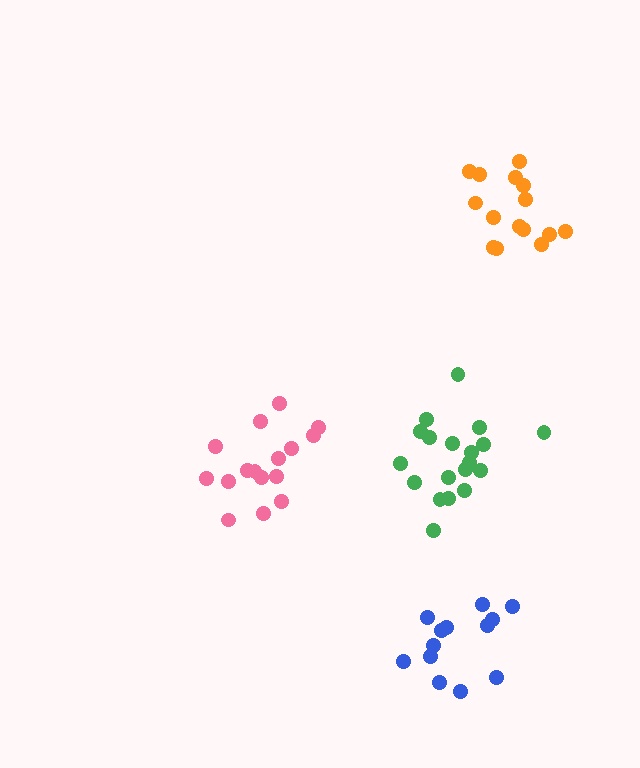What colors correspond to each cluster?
The clusters are colored: blue, orange, green, pink.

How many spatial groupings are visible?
There are 4 spatial groupings.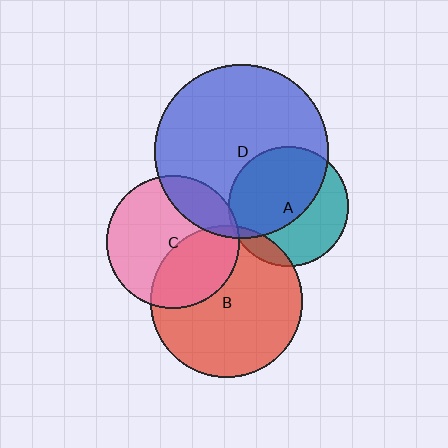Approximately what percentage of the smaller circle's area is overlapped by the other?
Approximately 10%.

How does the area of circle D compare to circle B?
Approximately 1.3 times.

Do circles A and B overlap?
Yes.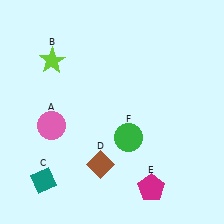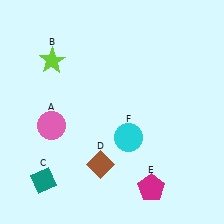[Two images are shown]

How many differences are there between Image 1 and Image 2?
There is 1 difference between the two images.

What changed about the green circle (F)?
In Image 1, F is green. In Image 2, it changed to cyan.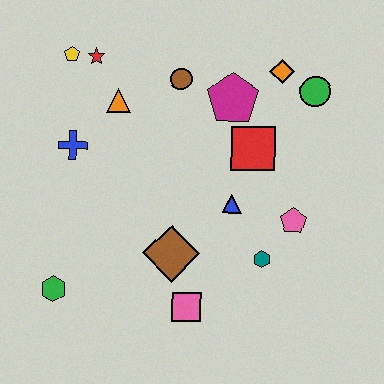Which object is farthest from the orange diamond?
The green hexagon is farthest from the orange diamond.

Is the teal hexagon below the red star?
Yes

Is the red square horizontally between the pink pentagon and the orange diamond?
No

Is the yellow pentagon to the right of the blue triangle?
No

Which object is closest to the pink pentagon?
The teal hexagon is closest to the pink pentagon.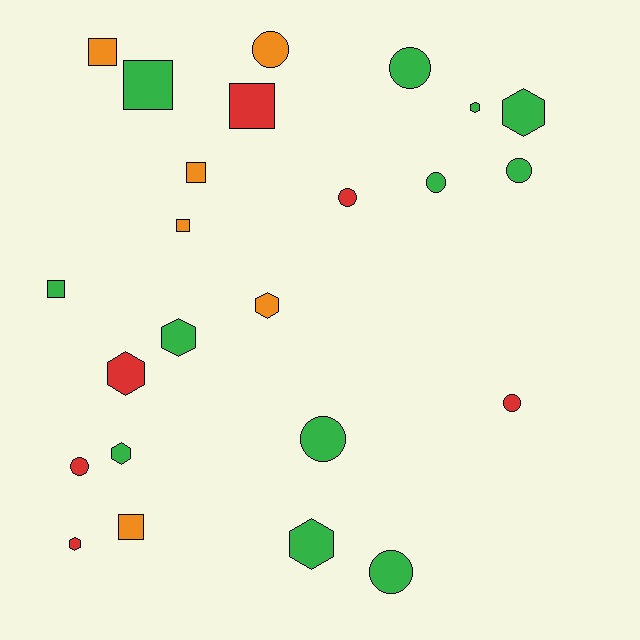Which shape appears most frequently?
Circle, with 9 objects.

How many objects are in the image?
There are 24 objects.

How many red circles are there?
There are 3 red circles.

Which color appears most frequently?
Green, with 12 objects.